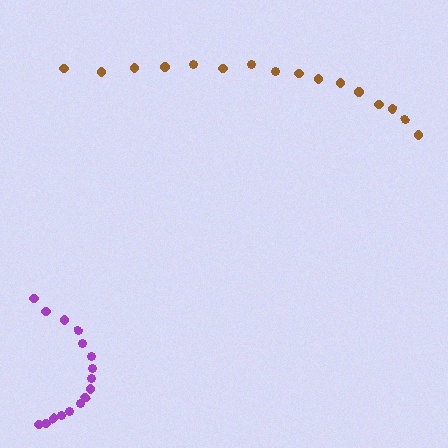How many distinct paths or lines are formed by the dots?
There are 2 distinct paths.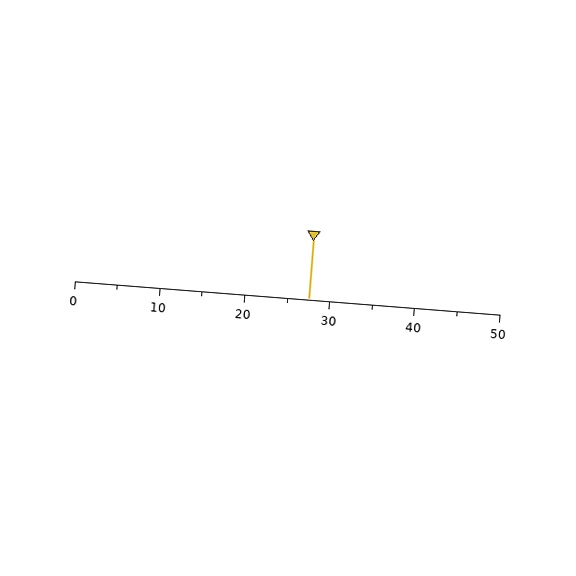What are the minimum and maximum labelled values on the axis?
The axis runs from 0 to 50.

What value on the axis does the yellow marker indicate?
The marker indicates approximately 27.5.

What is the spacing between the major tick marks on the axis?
The major ticks are spaced 10 apart.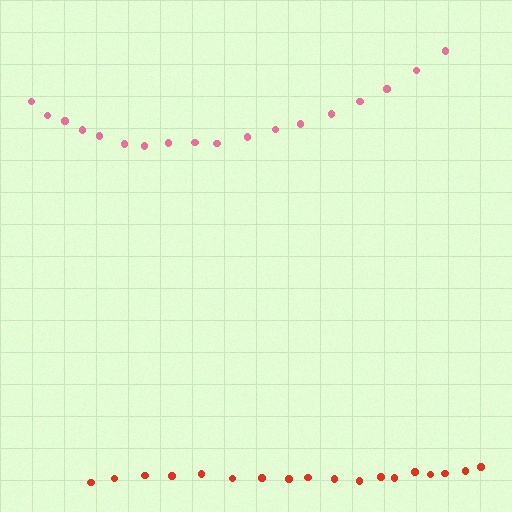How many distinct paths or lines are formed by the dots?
There are 2 distinct paths.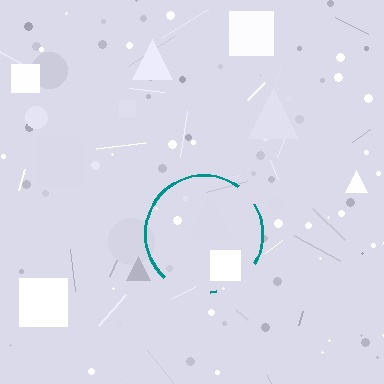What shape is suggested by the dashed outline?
The dashed outline suggests a circle.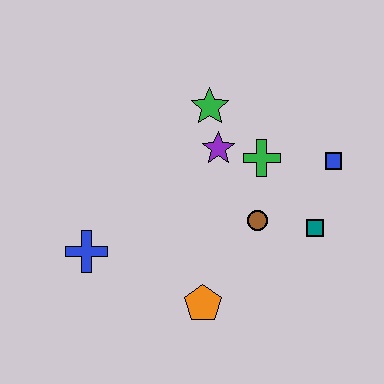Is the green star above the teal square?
Yes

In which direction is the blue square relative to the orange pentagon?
The blue square is above the orange pentagon.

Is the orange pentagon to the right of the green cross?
No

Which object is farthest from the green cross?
The blue cross is farthest from the green cross.